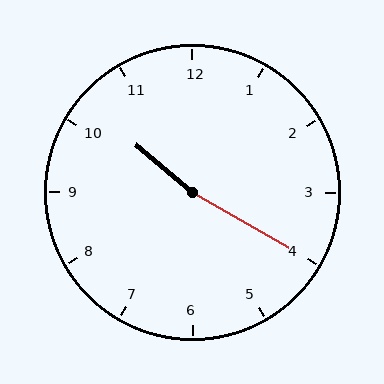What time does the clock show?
10:20.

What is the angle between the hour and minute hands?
Approximately 170 degrees.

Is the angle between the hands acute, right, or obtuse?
It is obtuse.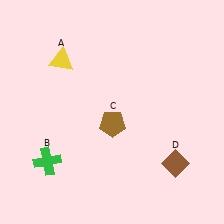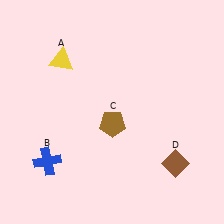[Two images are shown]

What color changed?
The cross (B) changed from green in Image 1 to blue in Image 2.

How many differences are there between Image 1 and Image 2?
There is 1 difference between the two images.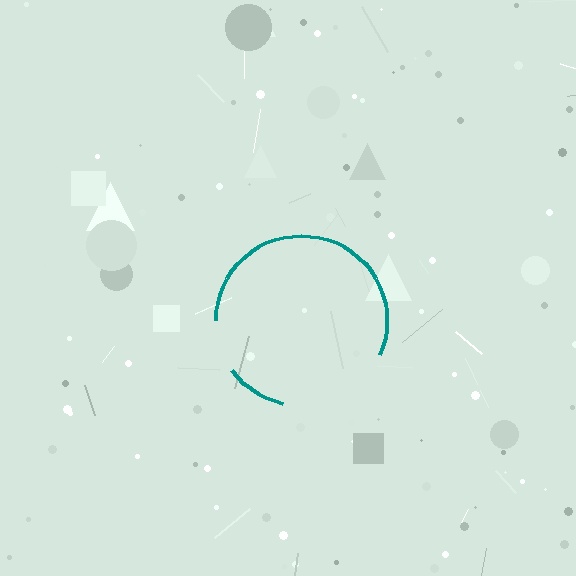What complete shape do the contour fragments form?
The contour fragments form a circle.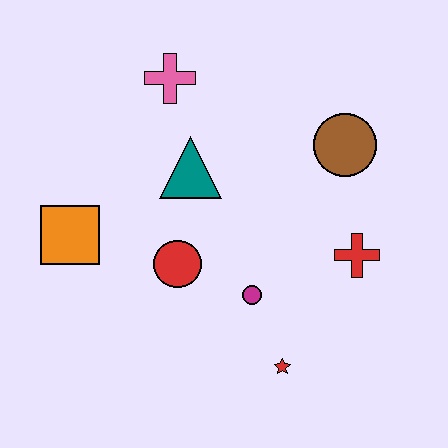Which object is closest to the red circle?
The magenta circle is closest to the red circle.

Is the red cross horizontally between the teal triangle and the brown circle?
No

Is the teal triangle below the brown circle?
Yes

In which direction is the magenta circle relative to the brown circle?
The magenta circle is below the brown circle.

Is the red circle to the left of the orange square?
No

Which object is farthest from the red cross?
The orange square is farthest from the red cross.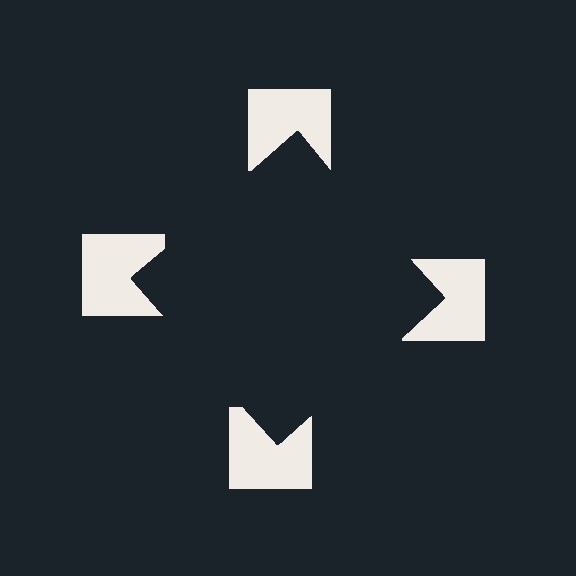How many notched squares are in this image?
There are 4 — one at each vertex of the illusory square.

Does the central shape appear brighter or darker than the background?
It typically appears slightly darker than the background, even though no actual brightness change is drawn.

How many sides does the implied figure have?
4 sides.